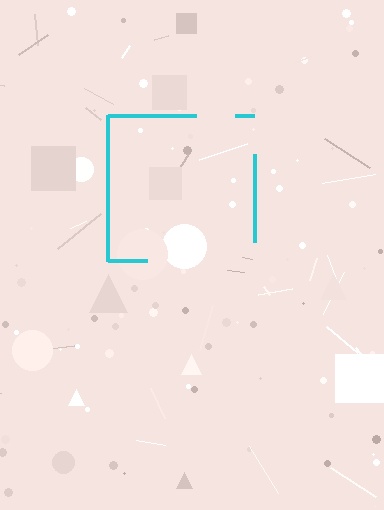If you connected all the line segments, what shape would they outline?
They would outline a square.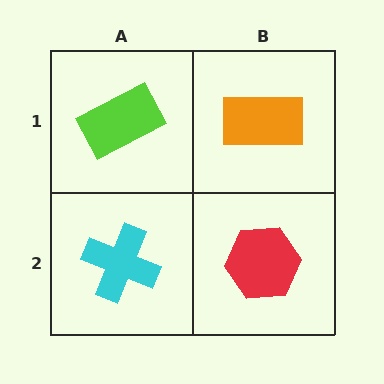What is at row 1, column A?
A lime rectangle.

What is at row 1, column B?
An orange rectangle.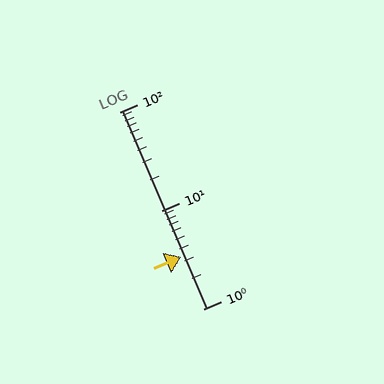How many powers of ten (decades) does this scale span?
The scale spans 2 decades, from 1 to 100.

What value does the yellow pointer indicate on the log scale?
The pointer indicates approximately 3.4.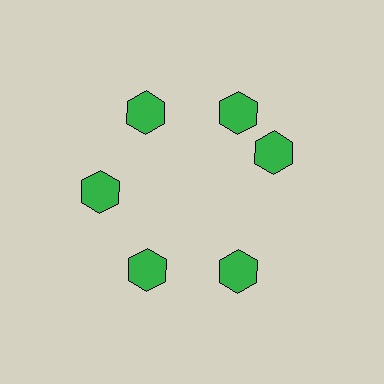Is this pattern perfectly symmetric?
No. The 6 green hexagons are arranged in a ring, but one element near the 3 o'clock position is rotated out of alignment along the ring, breaking the 6-fold rotational symmetry.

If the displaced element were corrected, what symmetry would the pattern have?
It would have 6-fold rotational symmetry — the pattern would map onto itself every 60 degrees.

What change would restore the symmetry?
The symmetry would be restored by rotating it back into even spacing with its neighbors so that all 6 hexagons sit at equal angles and equal distance from the center.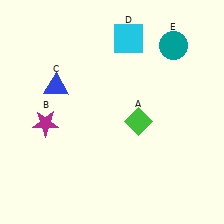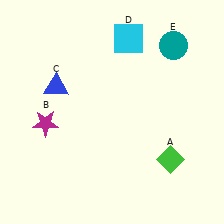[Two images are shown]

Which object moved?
The green diamond (A) moved down.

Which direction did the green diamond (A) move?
The green diamond (A) moved down.